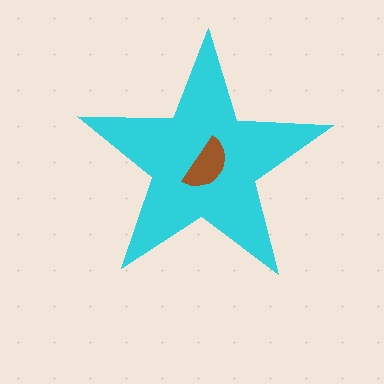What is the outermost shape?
The cyan star.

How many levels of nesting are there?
2.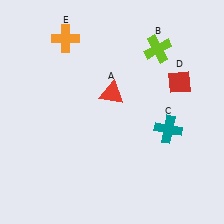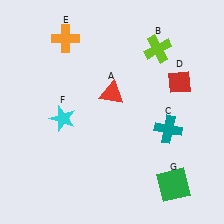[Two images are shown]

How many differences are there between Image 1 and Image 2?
There are 2 differences between the two images.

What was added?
A cyan star (F), a green square (G) were added in Image 2.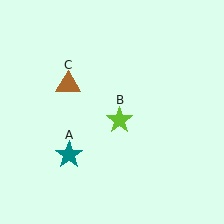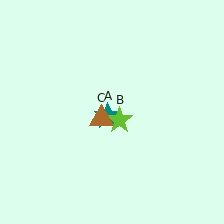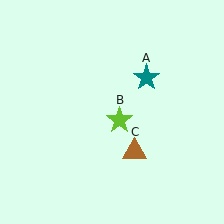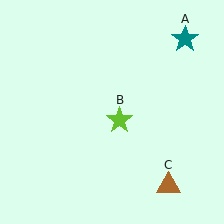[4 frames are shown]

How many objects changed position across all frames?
2 objects changed position: teal star (object A), brown triangle (object C).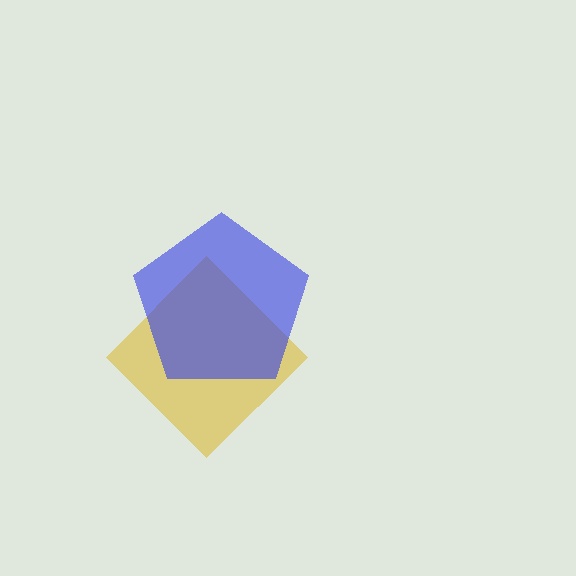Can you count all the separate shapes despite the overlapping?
Yes, there are 2 separate shapes.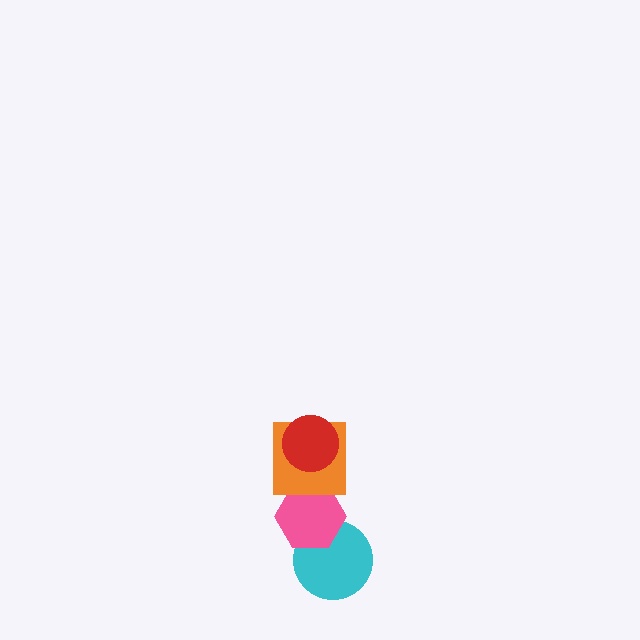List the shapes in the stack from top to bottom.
From top to bottom: the red circle, the orange square, the pink hexagon, the cyan circle.